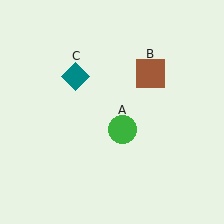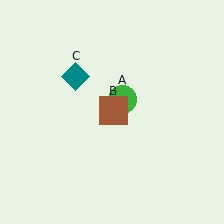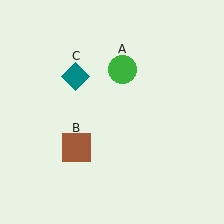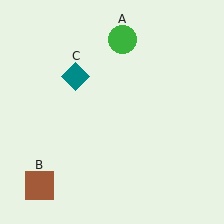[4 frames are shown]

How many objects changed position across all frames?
2 objects changed position: green circle (object A), brown square (object B).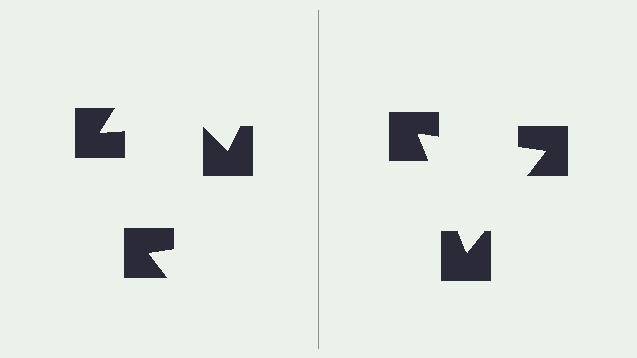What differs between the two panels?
The notched squares are positioned identically on both sides; only the wedge orientations differ. On the right they align to a triangle; on the left they are misaligned.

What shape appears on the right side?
An illusory triangle.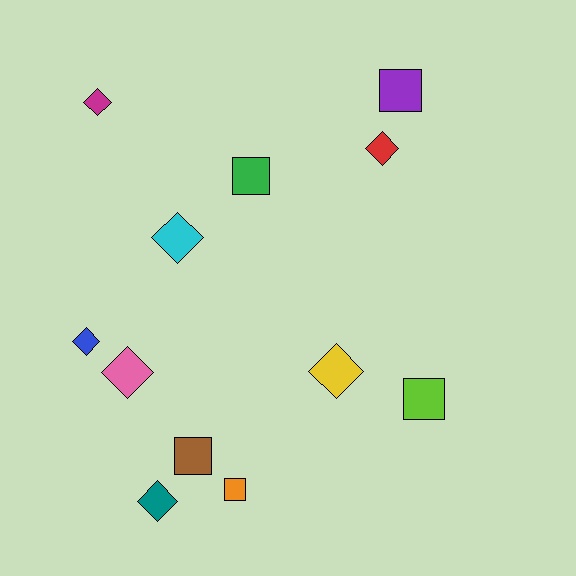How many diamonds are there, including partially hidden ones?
There are 7 diamonds.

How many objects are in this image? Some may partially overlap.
There are 12 objects.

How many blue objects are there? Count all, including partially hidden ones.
There is 1 blue object.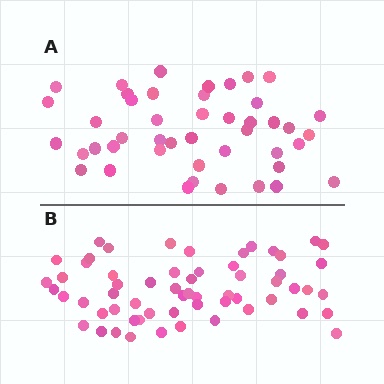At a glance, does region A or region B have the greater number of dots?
Region B (the bottom region) has more dots.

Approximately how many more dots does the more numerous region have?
Region B has approximately 15 more dots than region A.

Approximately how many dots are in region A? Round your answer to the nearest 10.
About 40 dots. (The exact count is 45, which rounds to 40.)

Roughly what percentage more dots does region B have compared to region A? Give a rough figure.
About 35% more.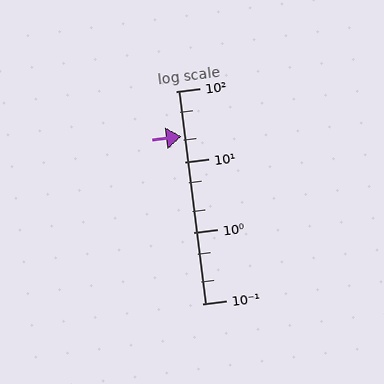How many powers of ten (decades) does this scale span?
The scale spans 3 decades, from 0.1 to 100.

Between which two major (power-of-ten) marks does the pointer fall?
The pointer is between 10 and 100.